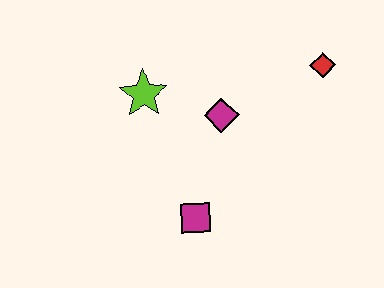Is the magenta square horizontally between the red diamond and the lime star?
Yes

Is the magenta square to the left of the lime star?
No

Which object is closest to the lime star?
The magenta diamond is closest to the lime star.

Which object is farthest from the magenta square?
The red diamond is farthest from the magenta square.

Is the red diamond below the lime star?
No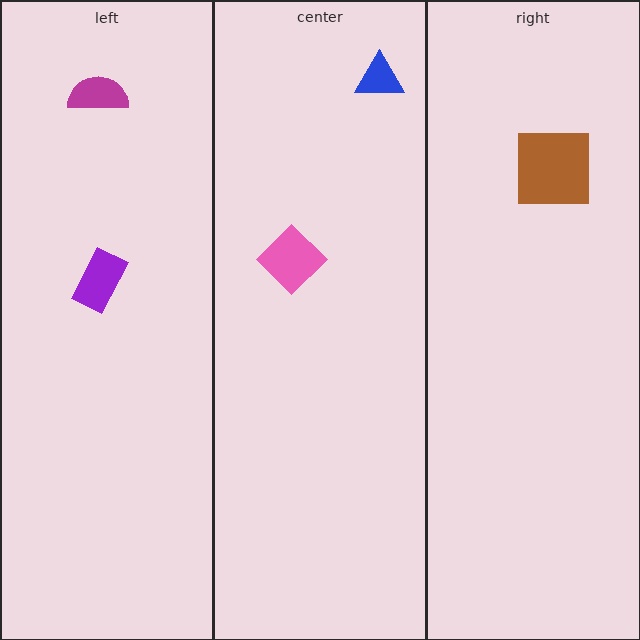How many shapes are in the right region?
1.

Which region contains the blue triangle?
The center region.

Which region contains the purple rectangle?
The left region.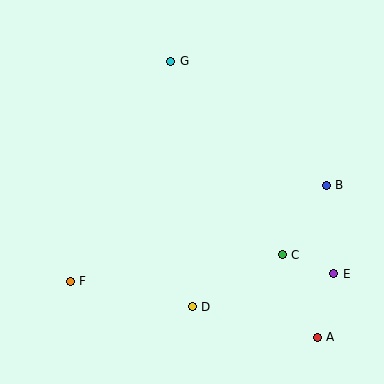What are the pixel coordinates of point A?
Point A is at (317, 337).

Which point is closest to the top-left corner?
Point G is closest to the top-left corner.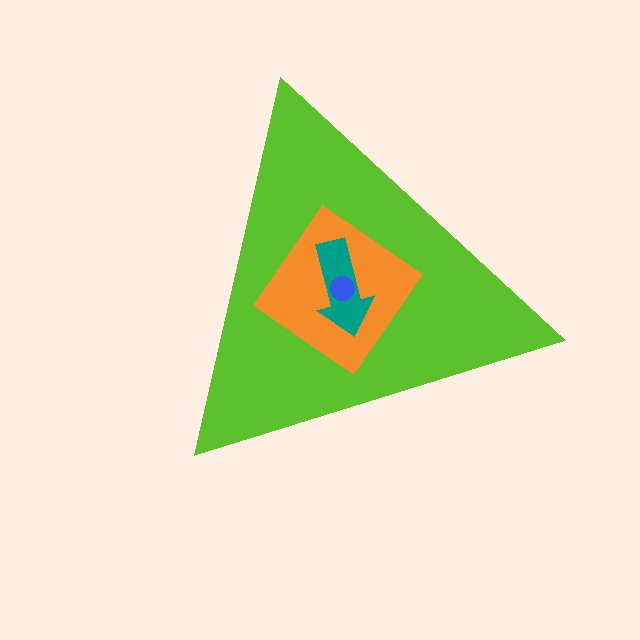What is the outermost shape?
The lime triangle.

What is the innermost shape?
The blue circle.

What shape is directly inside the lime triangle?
The orange diamond.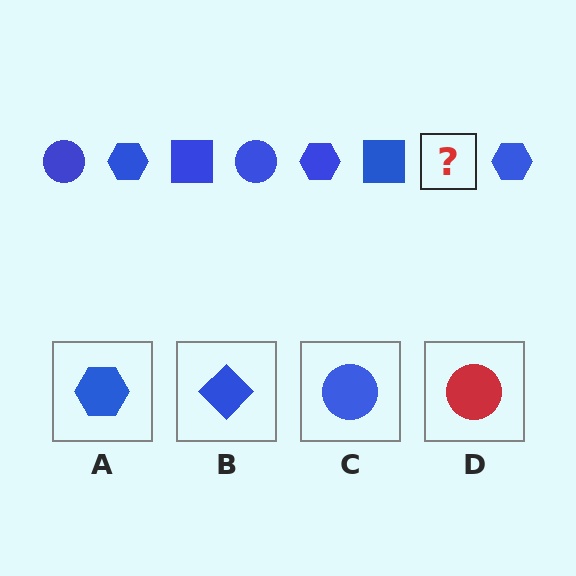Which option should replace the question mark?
Option C.